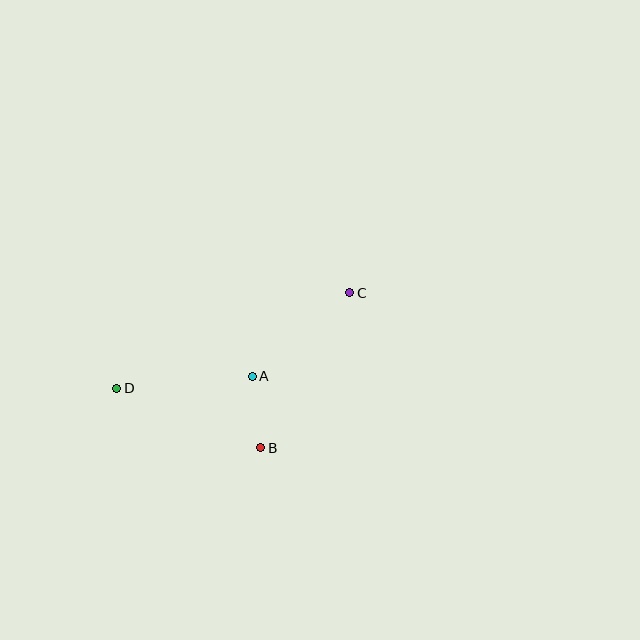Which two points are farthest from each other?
Points C and D are farthest from each other.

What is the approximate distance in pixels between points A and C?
The distance between A and C is approximately 128 pixels.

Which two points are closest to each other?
Points A and B are closest to each other.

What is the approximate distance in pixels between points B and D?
The distance between B and D is approximately 156 pixels.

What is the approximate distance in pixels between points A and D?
The distance between A and D is approximately 136 pixels.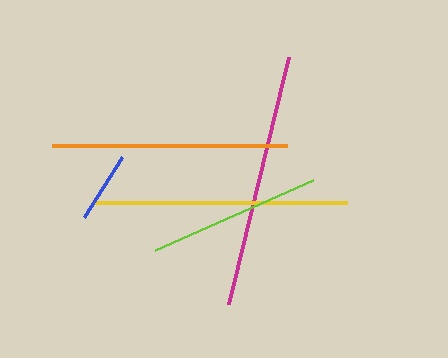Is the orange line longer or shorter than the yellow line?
The yellow line is longer than the orange line.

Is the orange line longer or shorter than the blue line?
The orange line is longer than the blue line.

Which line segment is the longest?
The yellow line is the longest at approximately 256 pixels.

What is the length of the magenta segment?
The magenta segment is approximately 254 pixels long.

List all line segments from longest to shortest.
From longest to shortest: yellow, magenta, orange, lime, blue.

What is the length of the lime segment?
The lime segment is approximately 173 pixels long.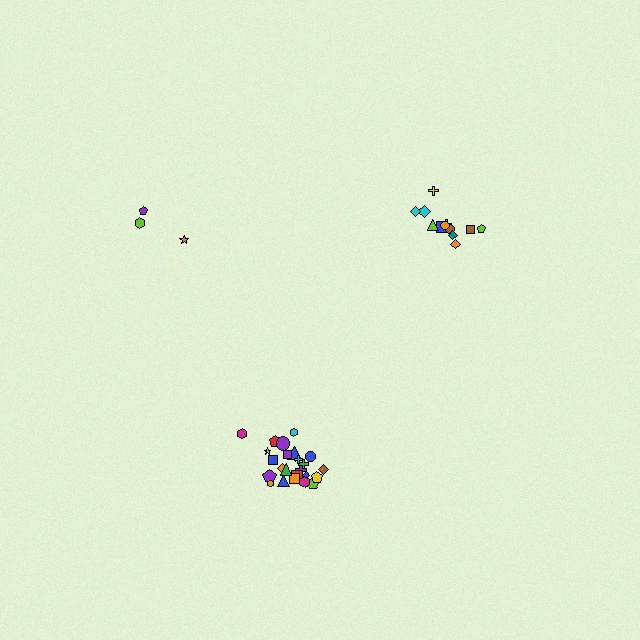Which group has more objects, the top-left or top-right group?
The top-right group.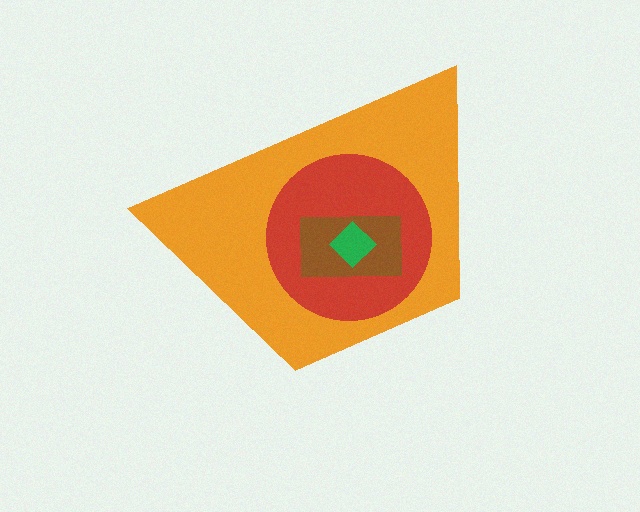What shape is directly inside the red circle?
The brown rectangle.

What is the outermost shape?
The orange trapezoid.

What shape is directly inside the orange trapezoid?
The red circle.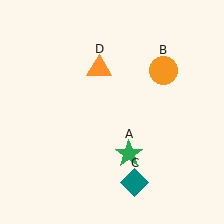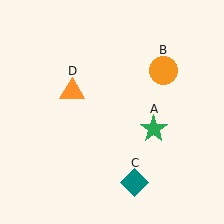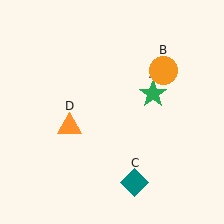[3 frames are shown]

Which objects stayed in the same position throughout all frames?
Orange circle (object B) and teal diamond (object C) remained stationary.